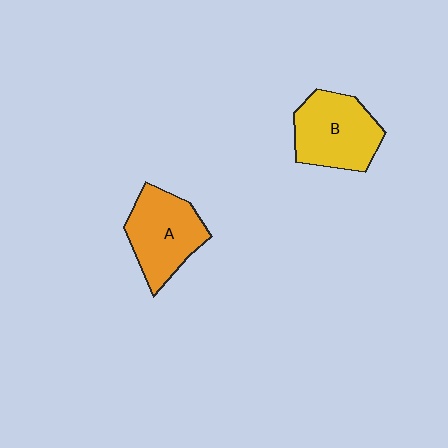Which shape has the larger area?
Shape B (yellow).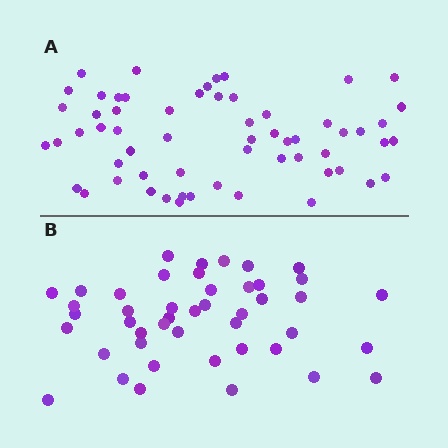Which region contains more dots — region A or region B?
Region A (the top region) has more dots.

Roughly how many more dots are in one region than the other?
Region A has approximately 15 more dots than region B.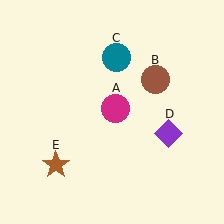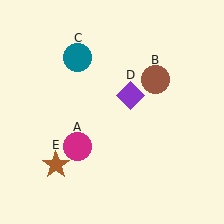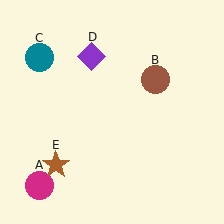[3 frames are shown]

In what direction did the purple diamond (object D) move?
The purple diamond (object D) moved up and to the left.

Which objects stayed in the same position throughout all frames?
Brown circle (object B) and brown star (object E) remained stationary.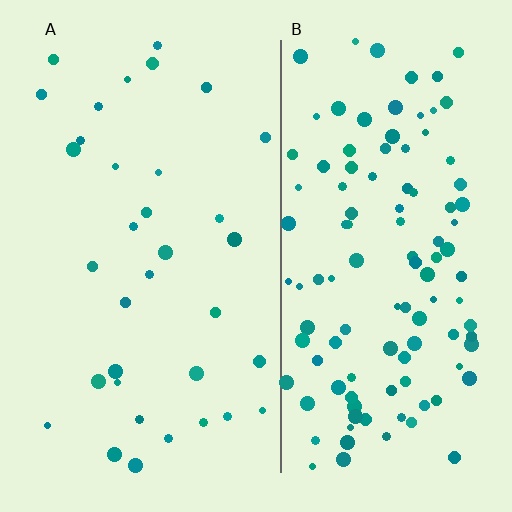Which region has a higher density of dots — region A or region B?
B (the right).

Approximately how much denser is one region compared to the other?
Approximately 3.4× — region B over region A.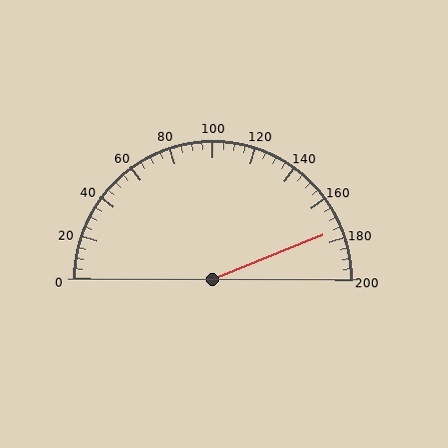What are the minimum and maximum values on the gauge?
The gauge ranges from 0 to 200.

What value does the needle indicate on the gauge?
The needle indicates approximately 175.